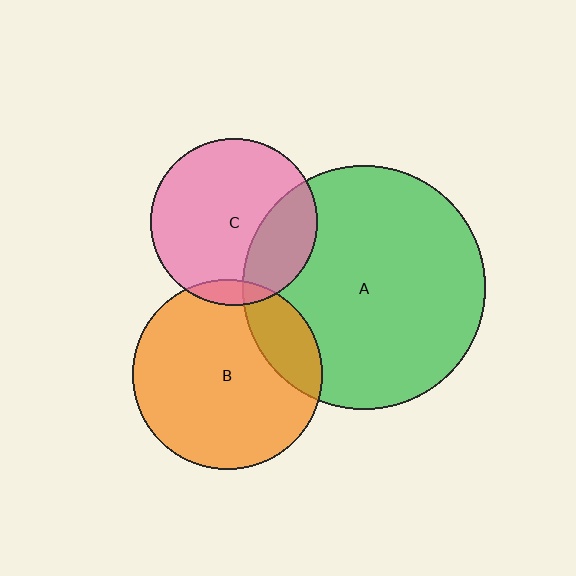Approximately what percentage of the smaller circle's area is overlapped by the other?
Approximately 5%.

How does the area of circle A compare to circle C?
Approximately 2.1 times.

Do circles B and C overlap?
Yes.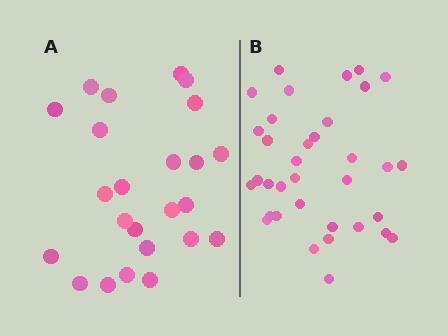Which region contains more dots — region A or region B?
Region B (the right region) has more dots.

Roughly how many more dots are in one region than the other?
Region B has roughly 12 or so more dots than region A.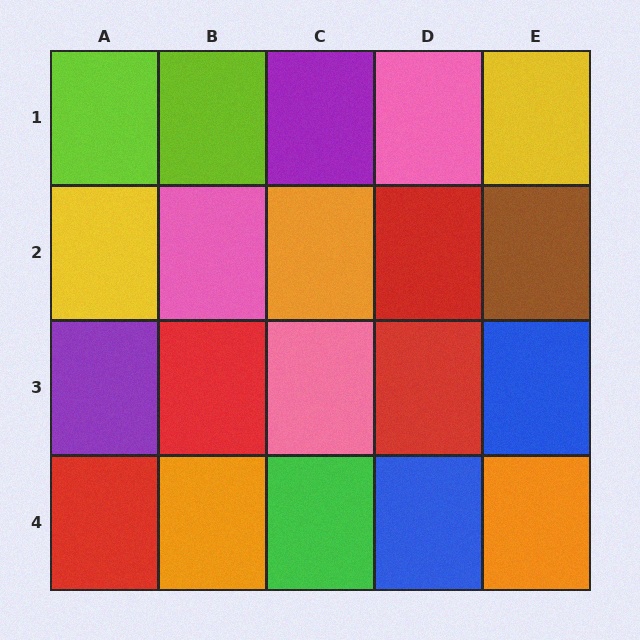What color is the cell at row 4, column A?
Red.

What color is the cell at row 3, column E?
Blue.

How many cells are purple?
2 cells are purple.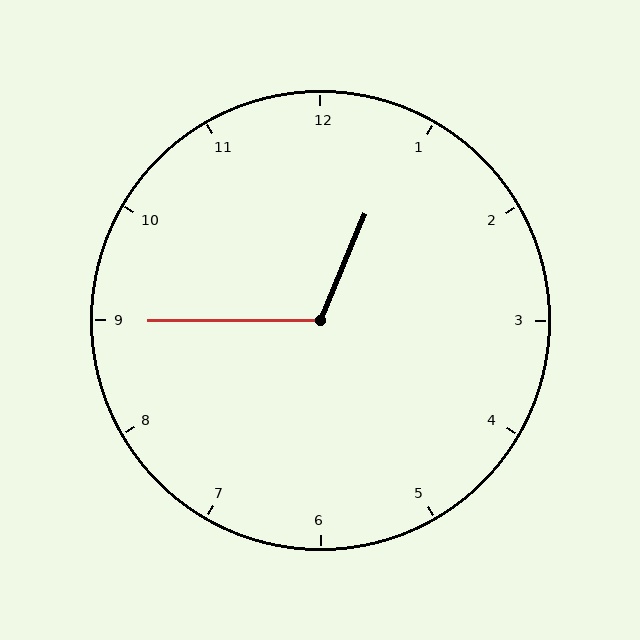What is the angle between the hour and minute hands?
Approximately 112 degrees.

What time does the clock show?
12:45.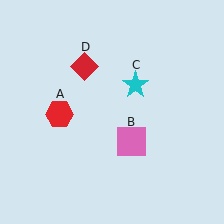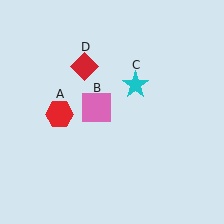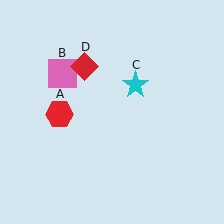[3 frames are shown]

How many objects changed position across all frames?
1 object changed position: pink square (object B).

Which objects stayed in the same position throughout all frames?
Red hexagon (object A) and cyan star (object C) and red diamond (object D) remained stationary.